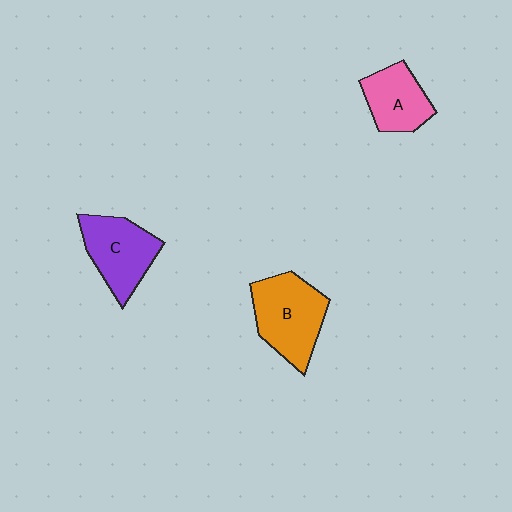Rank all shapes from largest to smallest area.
From largest to smallest: B (orange), C (purple), A (pink).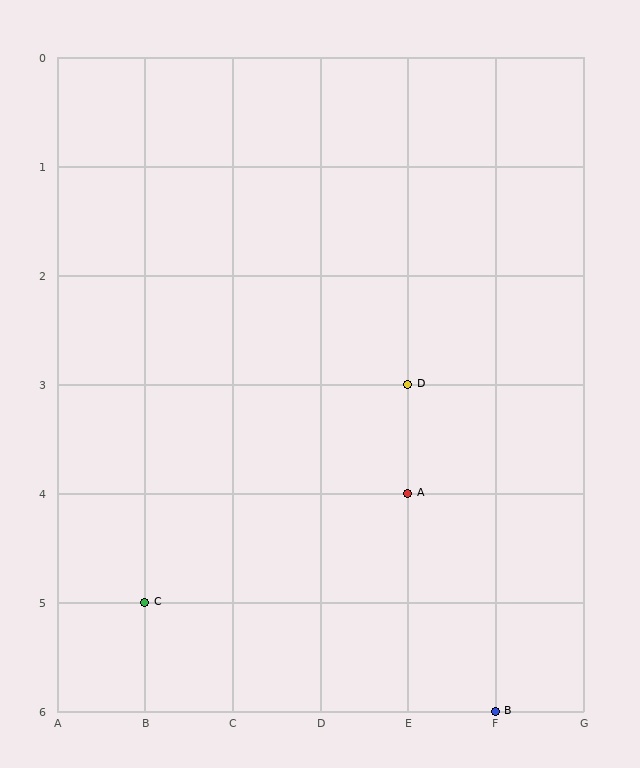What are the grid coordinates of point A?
Point A is at grid coordinates (E, 4).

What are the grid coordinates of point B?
Point B is at grid coordinates (F, 6).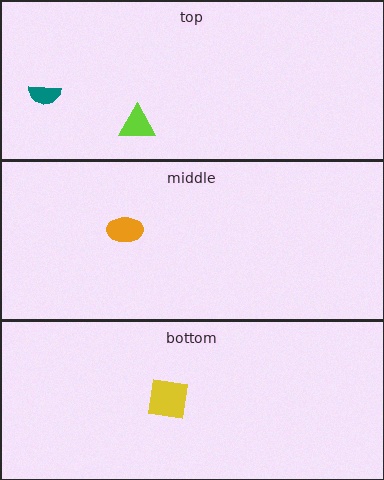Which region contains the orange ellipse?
The middle region.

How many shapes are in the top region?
2.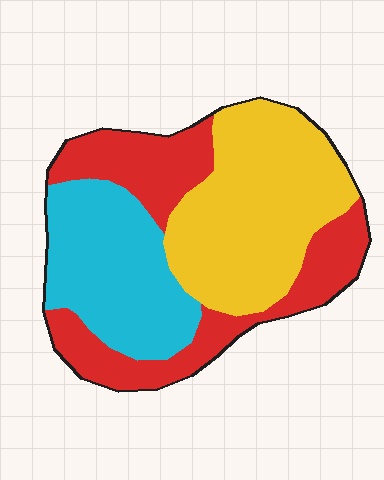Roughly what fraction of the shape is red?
Red covers 33% of the shape.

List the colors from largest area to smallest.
From largest to smallest: yellow, red, cyan.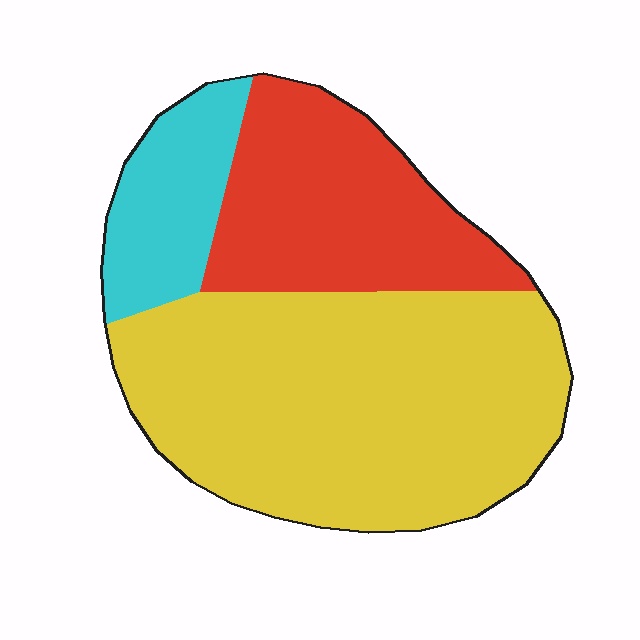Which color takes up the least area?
Cyan, at roughly 15%.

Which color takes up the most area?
Yellow, at roughly 60%.